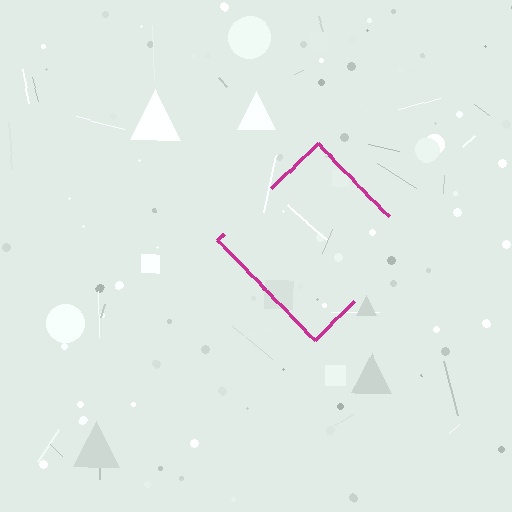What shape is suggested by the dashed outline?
The dashed outline suggests a diamond.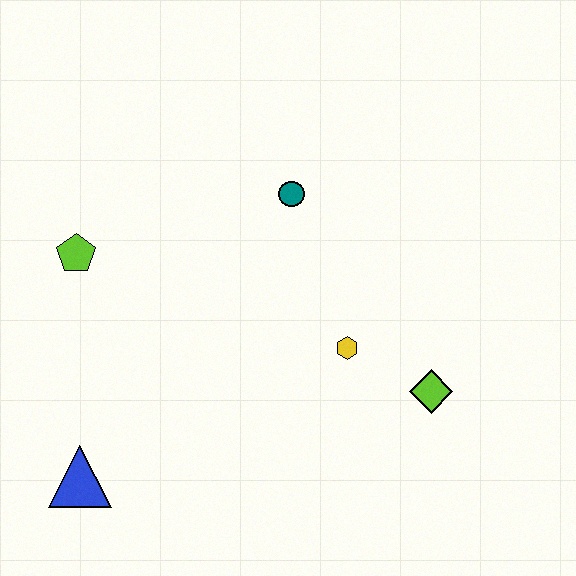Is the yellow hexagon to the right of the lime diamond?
No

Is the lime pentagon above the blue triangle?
Yes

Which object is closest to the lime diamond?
The yellow hexagon is closest to the lime diamond.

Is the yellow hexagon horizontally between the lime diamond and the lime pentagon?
Yes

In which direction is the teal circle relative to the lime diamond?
The teal circle is above the lime diamond.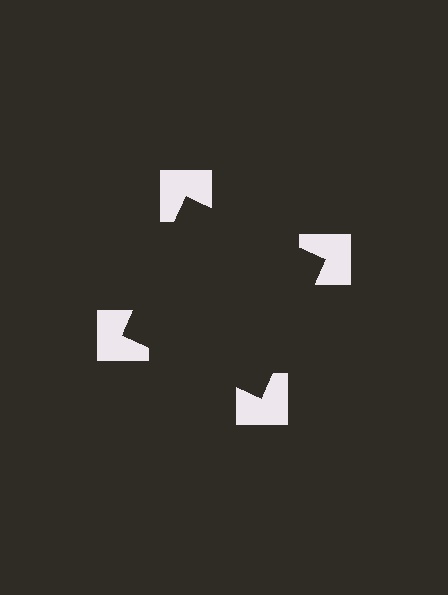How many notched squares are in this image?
There are 4 — one at each vertex of the illusory square.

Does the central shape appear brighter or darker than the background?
It typically appears slightly darker than the background, even though no actual brightness change is drawn.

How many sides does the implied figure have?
4 sides.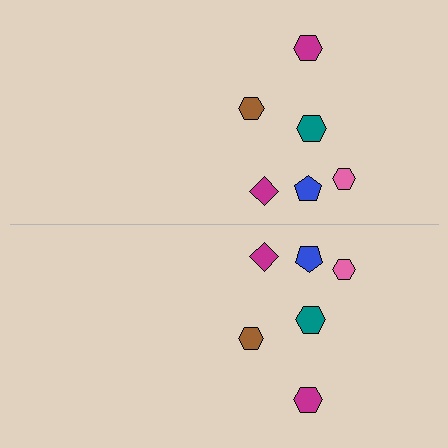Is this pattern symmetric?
Yes, this pattern has bilateral (reflection) symmetry.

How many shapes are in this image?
There are 12 shapes in this image.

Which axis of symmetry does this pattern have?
The pattern has a horizontal axis of symmetry running through the center of the image.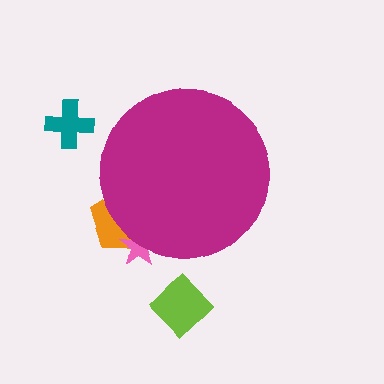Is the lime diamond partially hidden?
No, the lime diamond is fully visible.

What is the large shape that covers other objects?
A magenta circle.